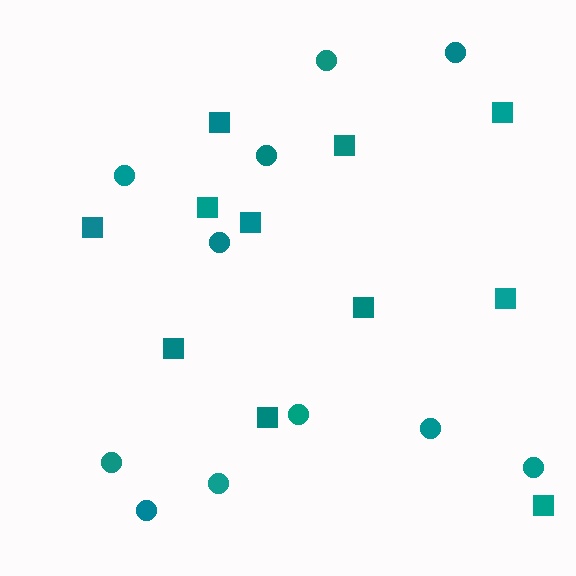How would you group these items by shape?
There are 2 groups: one group of squares (11) and one group of circles (11).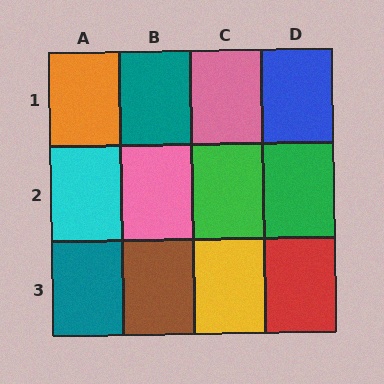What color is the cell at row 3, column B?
Brown.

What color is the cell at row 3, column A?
Teal.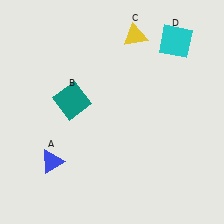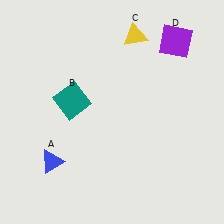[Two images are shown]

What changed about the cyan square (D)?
In Image 1, D is cyan. In Image 2, it changed to purple.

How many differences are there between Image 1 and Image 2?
There is 1 difference between the two images.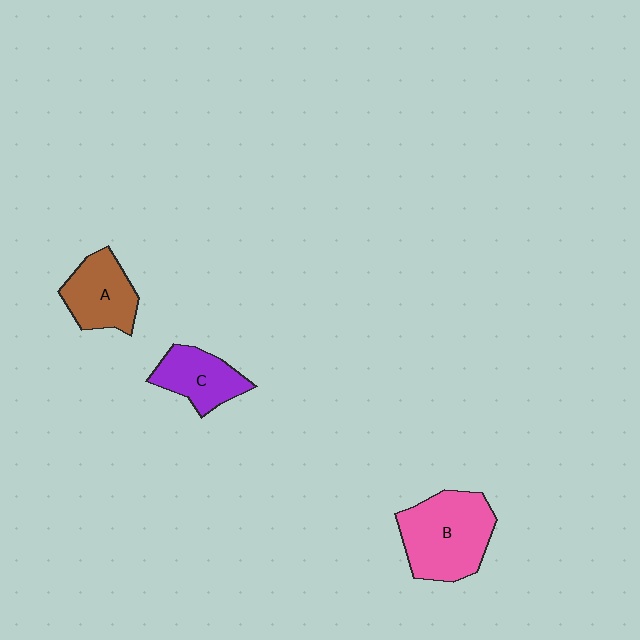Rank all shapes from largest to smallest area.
From largest to smallest: B (pink), A (brown), C (purple).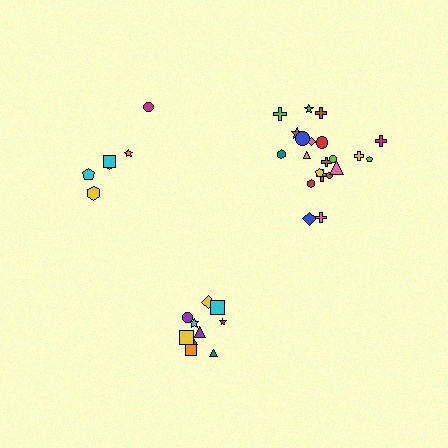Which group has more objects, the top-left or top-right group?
The top-right group.